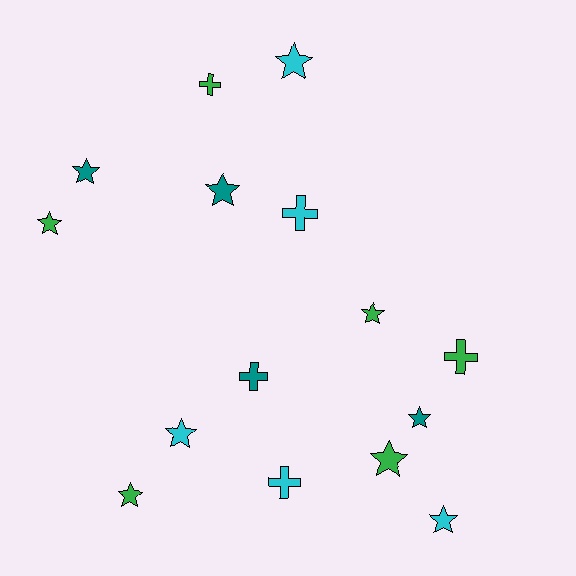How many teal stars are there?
There are 3 teal stars.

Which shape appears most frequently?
Star, with 10 objects.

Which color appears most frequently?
Green, with 6 objects.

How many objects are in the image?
There are 15 objects.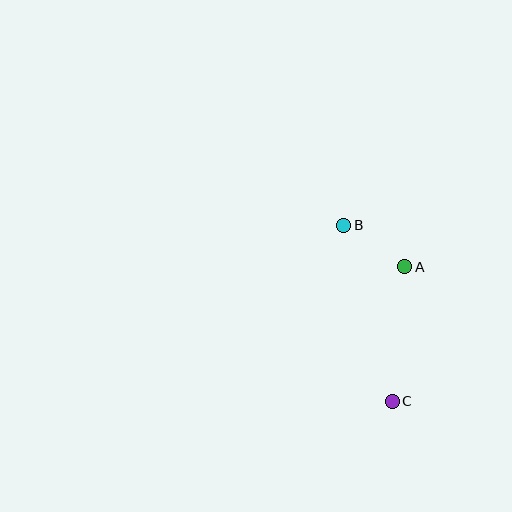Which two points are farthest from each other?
Points B and C are farthest from each other.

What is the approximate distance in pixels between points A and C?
The distance between A and C is approximately 135 pixels.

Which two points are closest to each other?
Points A and B are closest to each other.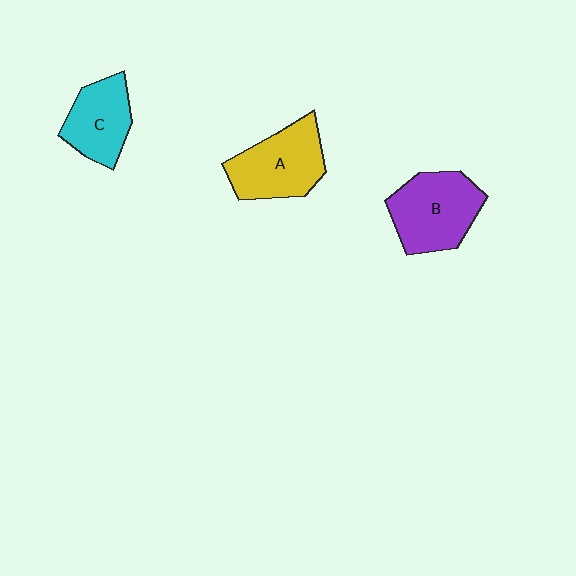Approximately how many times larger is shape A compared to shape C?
Approximately 1.3 times.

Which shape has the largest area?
Shape B (purple).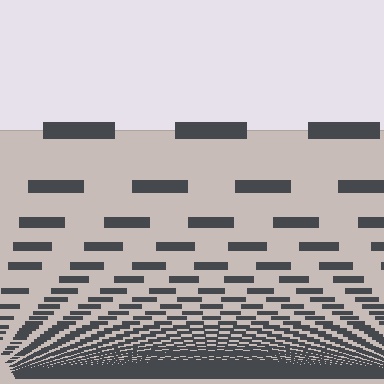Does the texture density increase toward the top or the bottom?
Density increases toward the bottom.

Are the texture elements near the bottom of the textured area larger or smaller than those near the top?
Smaller. The gradient is inverted — elements near the bottom are smaller and denser.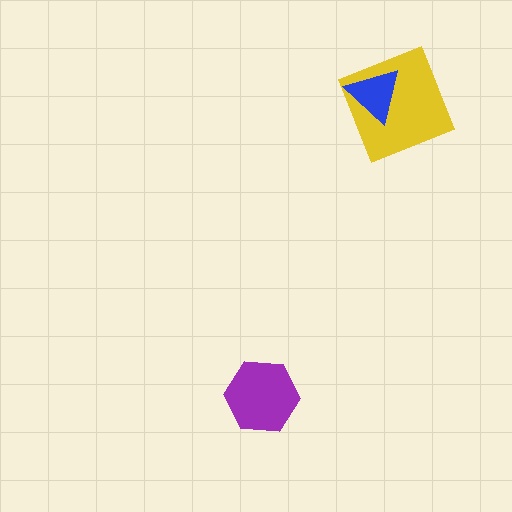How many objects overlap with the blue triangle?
1 object overlaps with the blue triangle.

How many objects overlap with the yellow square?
1 object overlaps with the yellow square.